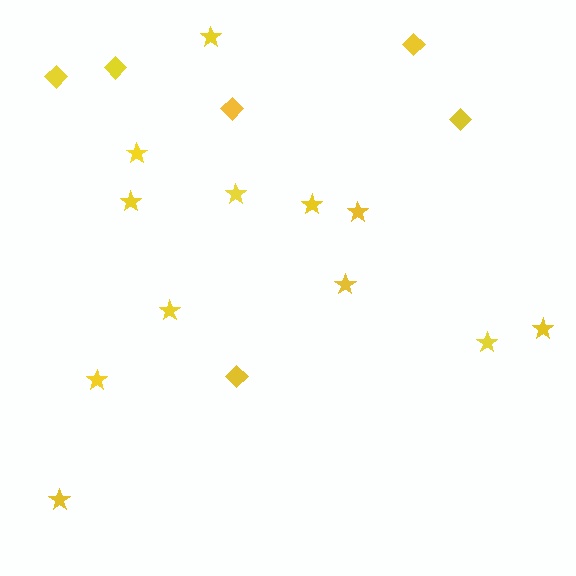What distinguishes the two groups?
There are 2 groups: one group of diamonds (6) and one group of stars (12).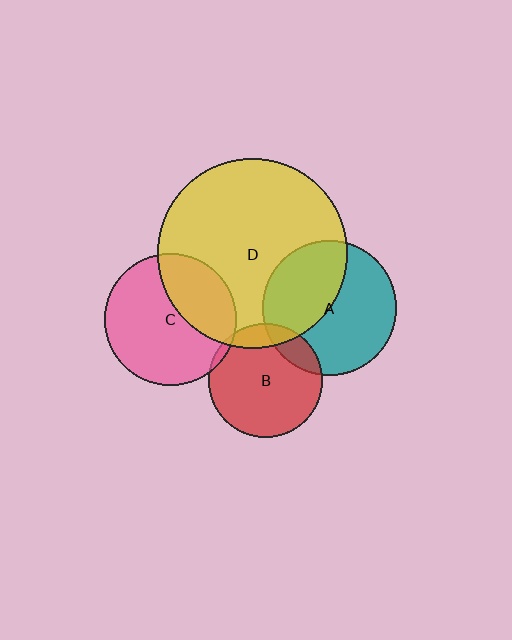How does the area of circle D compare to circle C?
Approximately 2.1 times.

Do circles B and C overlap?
Yes.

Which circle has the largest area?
Circle D (yellow).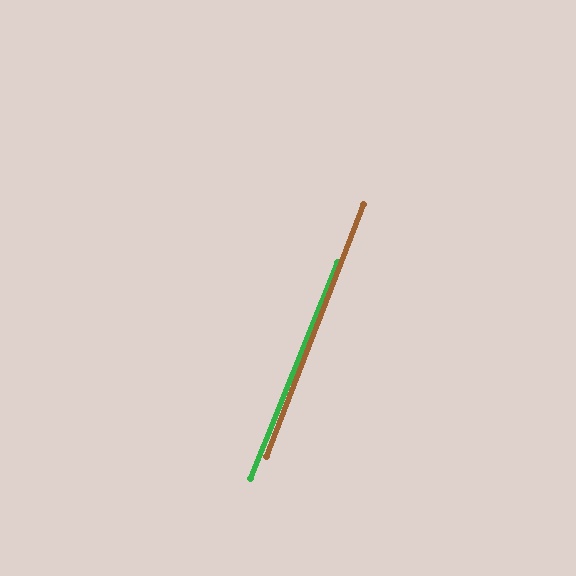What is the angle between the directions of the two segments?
Approximately 1 degree.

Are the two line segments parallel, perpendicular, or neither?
Parallel — their directions differ by only 0.9°.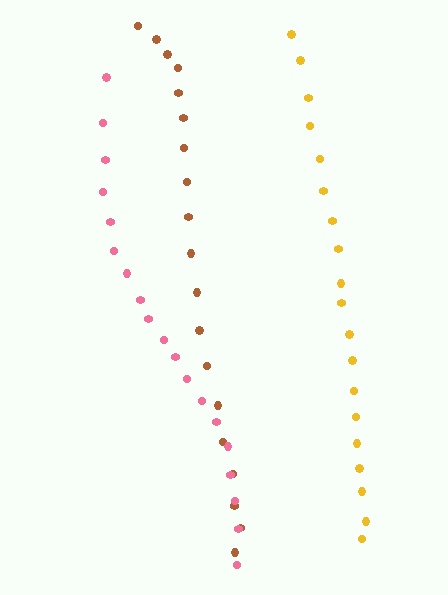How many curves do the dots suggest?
There are 3 distinct paths.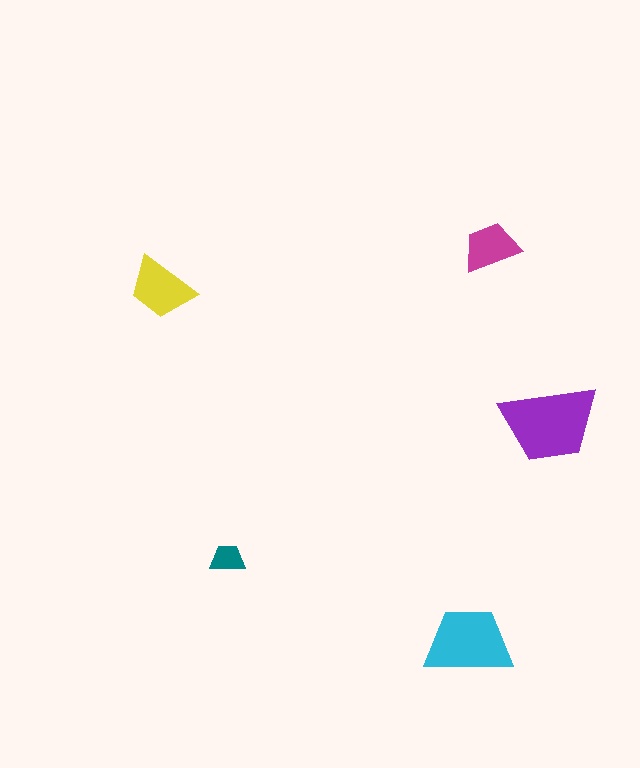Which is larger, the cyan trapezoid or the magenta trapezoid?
The cyan one.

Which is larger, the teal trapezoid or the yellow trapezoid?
The yellow one.